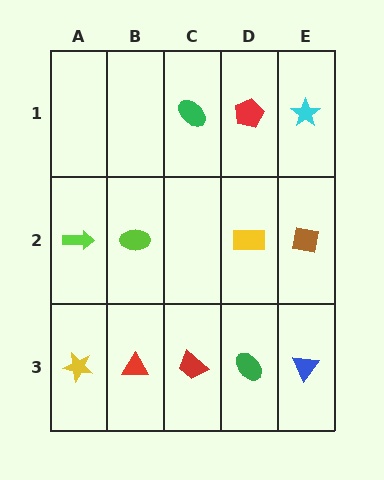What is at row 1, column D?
A red pentagon.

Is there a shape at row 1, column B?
No, that cell is empty.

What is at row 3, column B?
A red triangle.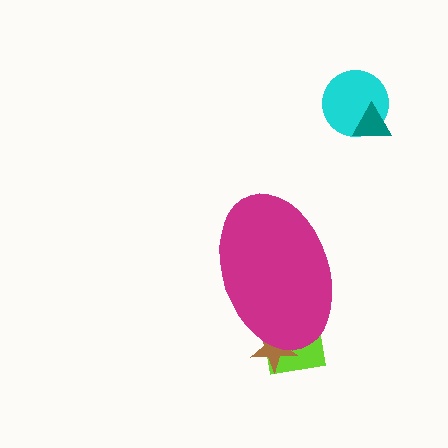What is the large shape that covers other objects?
A magenta ellipse.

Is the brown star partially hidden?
Yes, the brown star is partially hidden behind the magenta ellipse.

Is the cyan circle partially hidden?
No, the cyan circle is fully visible.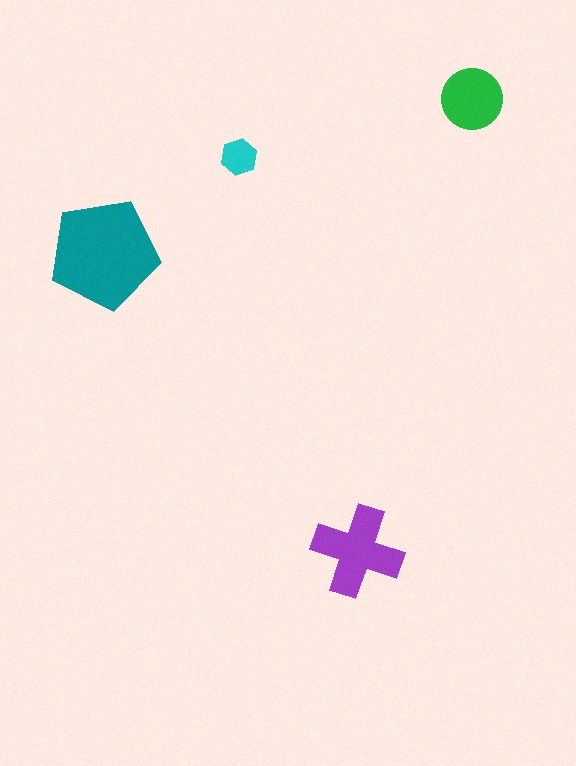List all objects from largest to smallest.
The teal pentagon, the purple cross, the green circle, the cyan hexagon.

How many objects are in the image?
There are 4 objects in the image.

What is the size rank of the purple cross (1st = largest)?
2nd.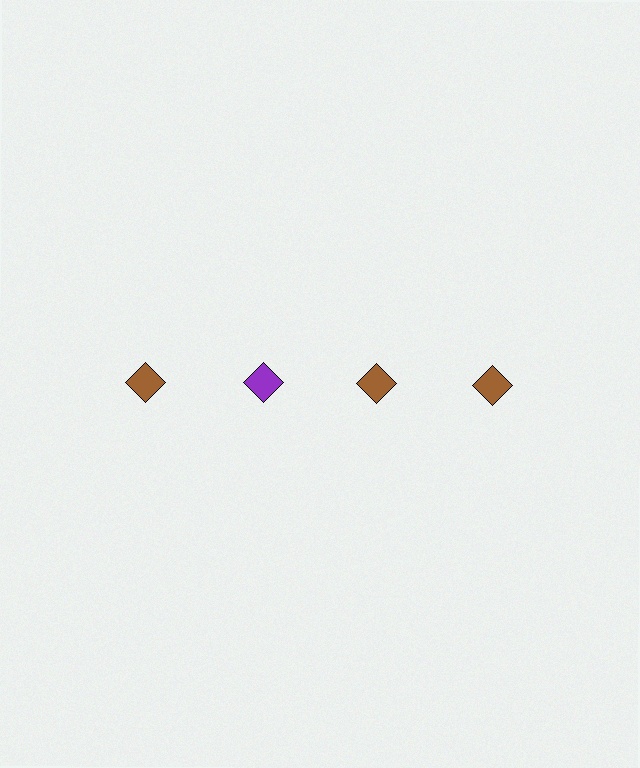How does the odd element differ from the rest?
It has a different color: purple instead of brown.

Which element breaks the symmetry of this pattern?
The purple diamond in the top row, second from left column breaks the symmetry. All other shapes are brown diamonds.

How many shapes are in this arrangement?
There are 4 shapes arranged in a grid pattern.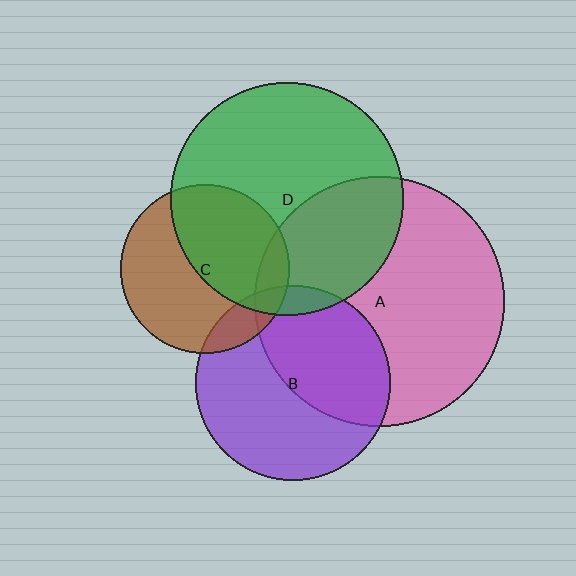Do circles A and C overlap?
Yes.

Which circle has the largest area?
Circle A (pink).